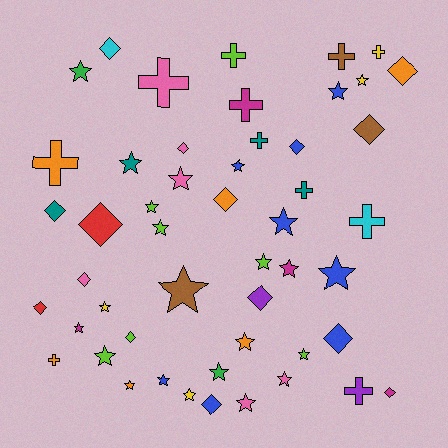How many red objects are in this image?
There are 2 red objects.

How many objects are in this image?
There are 50 objects.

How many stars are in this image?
There are 24 stars.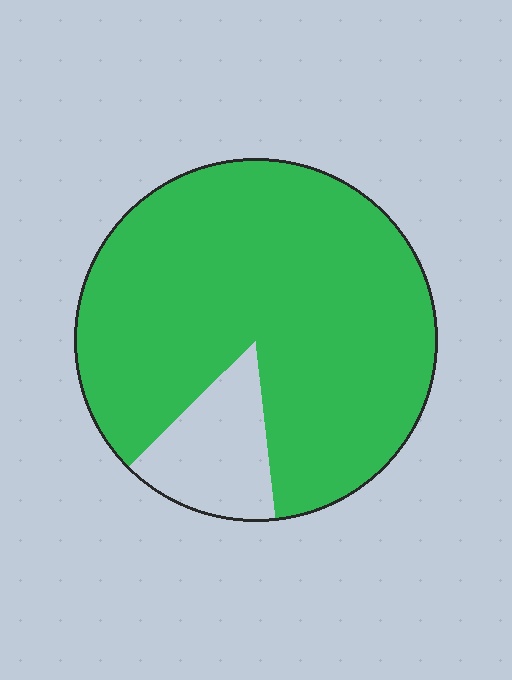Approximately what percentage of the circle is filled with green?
Approximately 85%.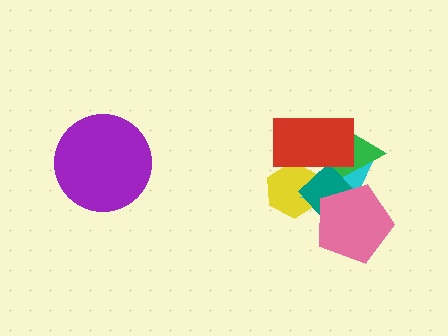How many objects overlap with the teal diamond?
5 objects overlap with the teal diamond.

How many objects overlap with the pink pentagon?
3 objects overlap with the pink pentagon.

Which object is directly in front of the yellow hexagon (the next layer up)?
The cyan star is directly in front of the yellow hexagon.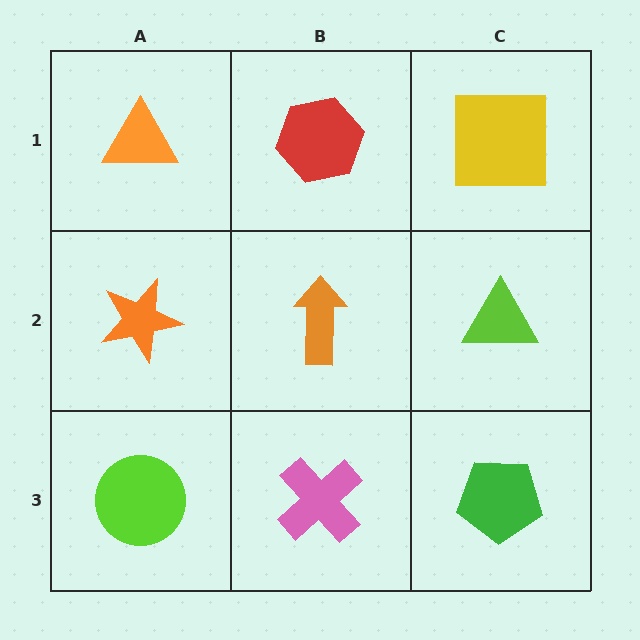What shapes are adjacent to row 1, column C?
A lime triangle (row 2, column C), a red hexagon (row 1, column B).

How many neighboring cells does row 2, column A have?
3.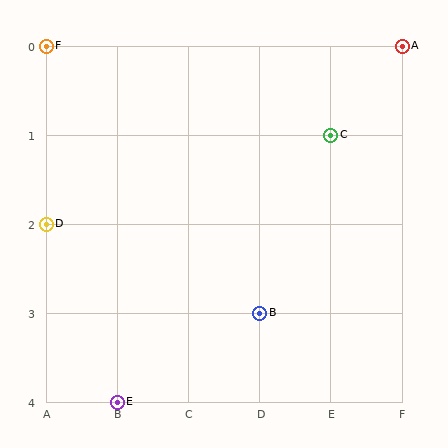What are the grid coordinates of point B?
Point B is at grid coordinates (D, 3).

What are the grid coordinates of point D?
Point D is at grid coordinates (A, 2).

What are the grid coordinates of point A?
Point A is at grid coordinates (F, 0).